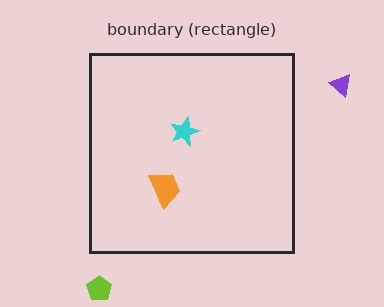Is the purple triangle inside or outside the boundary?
Outside.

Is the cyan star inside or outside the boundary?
Inside.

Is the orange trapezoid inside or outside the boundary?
Inside.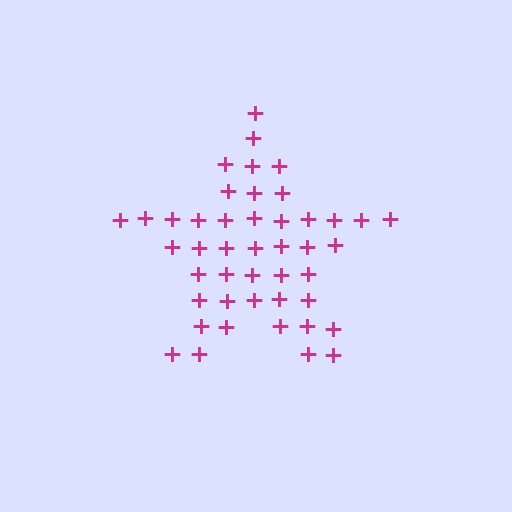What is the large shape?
The large shape is a star.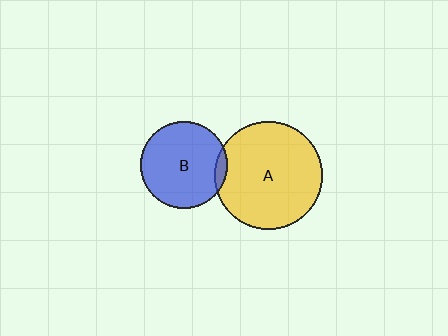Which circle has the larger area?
Circle A (yellow).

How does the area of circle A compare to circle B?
Approximately 1.5 times.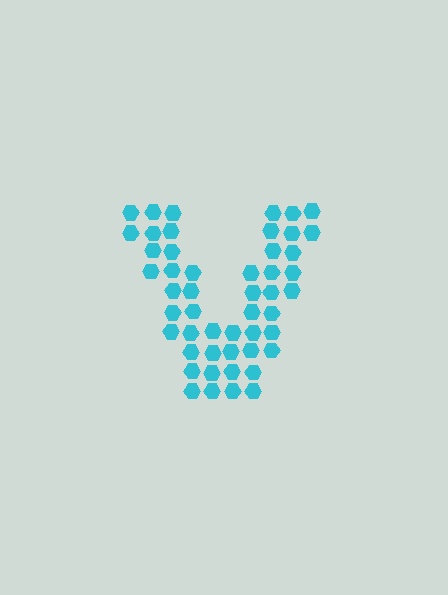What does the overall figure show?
The overall figure shows the letter V.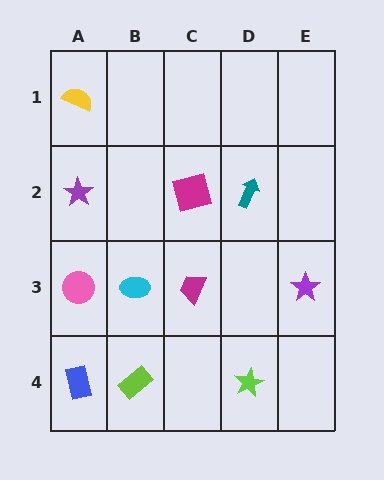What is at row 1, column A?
A yellow semicircle.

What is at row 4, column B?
A lime rectangle.